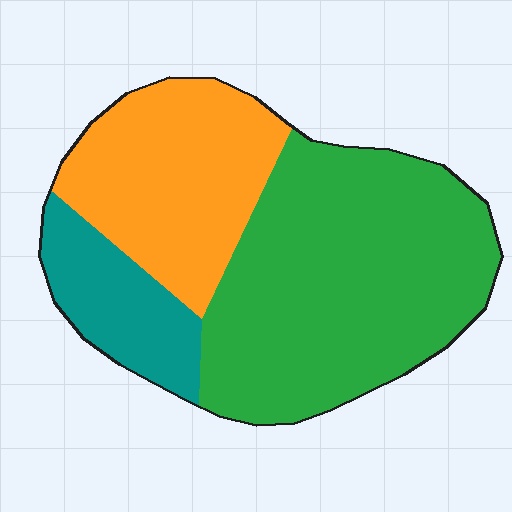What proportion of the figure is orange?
Orange covers around 30% of the figure.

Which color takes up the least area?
Teal, at roughly 15%.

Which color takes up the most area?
Green, at roughly 55%.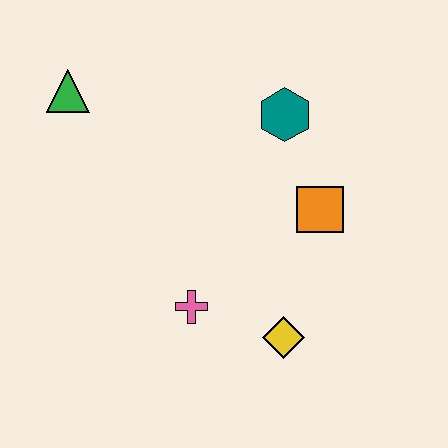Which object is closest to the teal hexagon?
The orange square is closest to the teal hexagon.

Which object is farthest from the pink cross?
The green triangle is farthest from the pink cross.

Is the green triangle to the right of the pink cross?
No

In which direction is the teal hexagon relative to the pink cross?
The teal hexagon is above the pink cross.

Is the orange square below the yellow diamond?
No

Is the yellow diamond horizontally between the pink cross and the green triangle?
No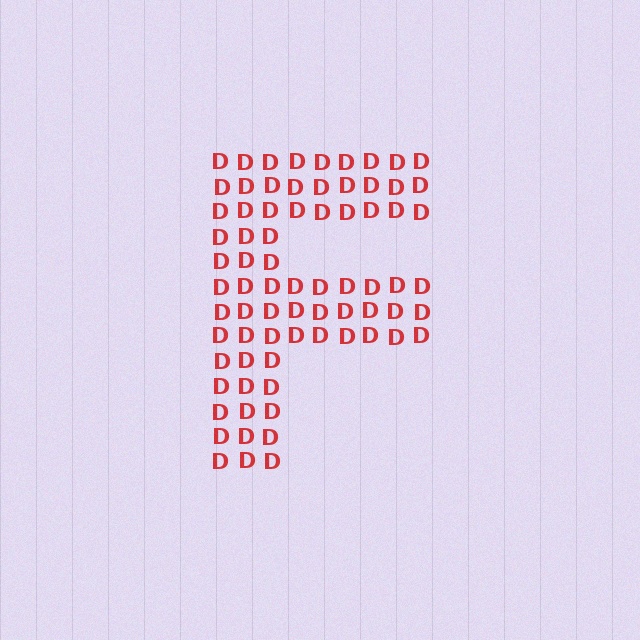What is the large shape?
The large shape is the letter F.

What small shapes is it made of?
It is made of small letter D's.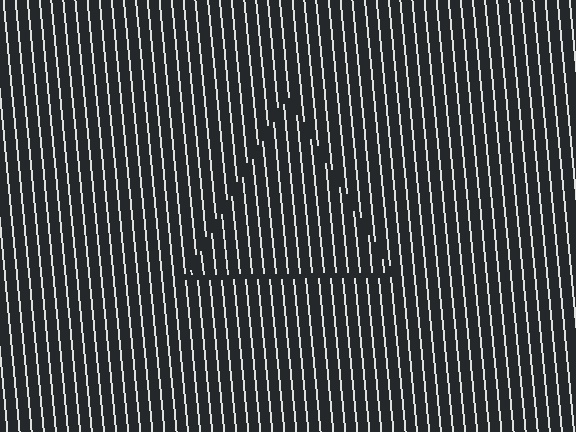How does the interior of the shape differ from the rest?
The interior of the shape contains the same grating, shifted by half a period — the contour is defined by the phase discontinuity where line-ends from the inner and outer gratings abut.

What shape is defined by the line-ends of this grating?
An illusory triangle. The interior of the shape contains the same grating, shifted by half a period — the contour is defined by the phase discontinuity where line-ends from the inner and outer gratings abut.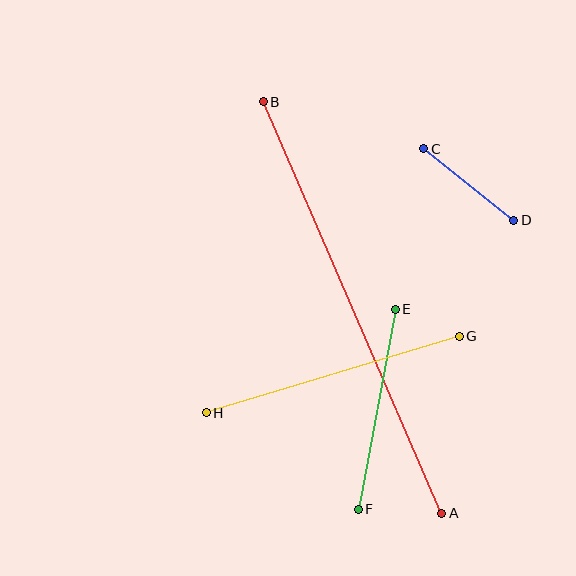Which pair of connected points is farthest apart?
Points A and B are farthest apart.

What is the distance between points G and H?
The distance is approximately 264 pixels.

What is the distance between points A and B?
The distance is approximately 448 pixels.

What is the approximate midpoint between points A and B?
The midpoint is at approximately (353, 307) pixels.